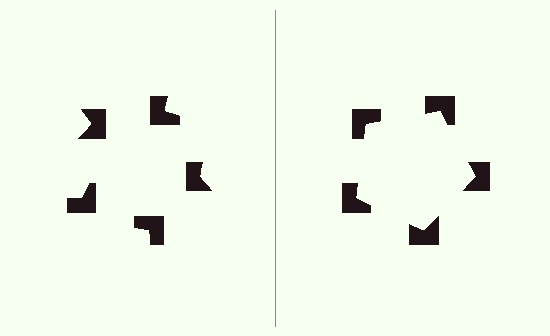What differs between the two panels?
The notched squares are positioned identically on both sides; only the wedge orientations differ. On the right they align to a pentagon; on the left they are misaligned.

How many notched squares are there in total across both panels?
10 — 5 on each side.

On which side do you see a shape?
An illusory pentagon appears on the right side. On the left side the wedge cuts are rotated, so no coherent shape forms.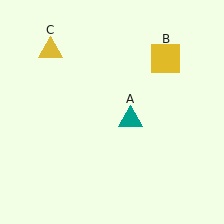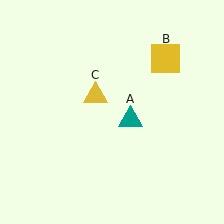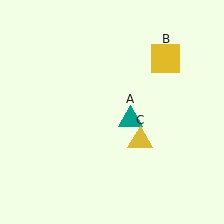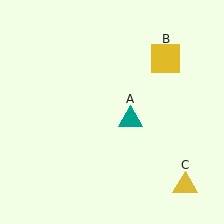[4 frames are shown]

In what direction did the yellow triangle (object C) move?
The yellow triangle (object C) moved down and to the right.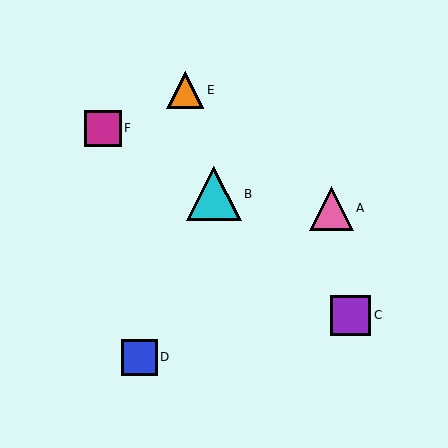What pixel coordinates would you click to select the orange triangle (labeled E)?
Click at (185, 90) to select the orange triangle E.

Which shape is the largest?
The cyan triangle (labeled B) is the largest.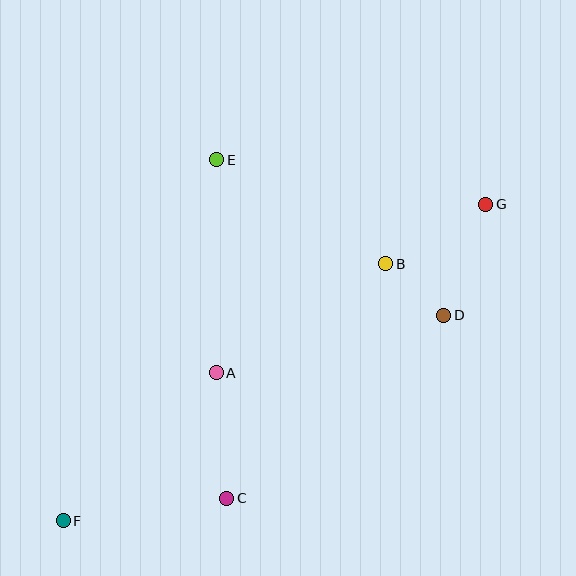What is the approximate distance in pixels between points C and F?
The distance between C and F is approximately 165 pixels.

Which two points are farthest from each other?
Points F and G are farthest from each other.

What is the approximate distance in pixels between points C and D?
The distance between C and D is approximately 284 pixels.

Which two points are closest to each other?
Points B and D are closest to each other.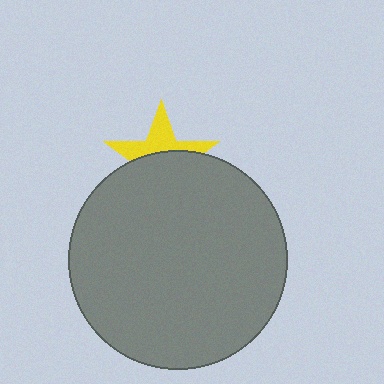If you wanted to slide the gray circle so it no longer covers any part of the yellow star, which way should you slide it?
Slide it down — that is the most direct way to separate the two shapes.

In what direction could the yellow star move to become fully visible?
The yellow star could move up. That would shift it out from behind the gray circle entirely.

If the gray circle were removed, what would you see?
You would see the complete yellow star.